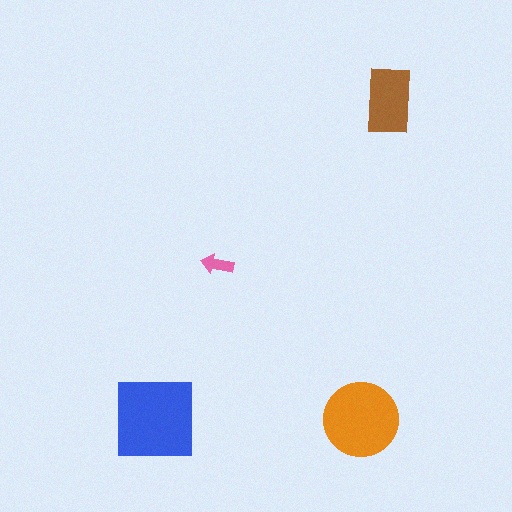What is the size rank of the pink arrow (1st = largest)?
4th.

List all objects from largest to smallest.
The blue square, the orange circle, the brown rectangle, the pink arrow.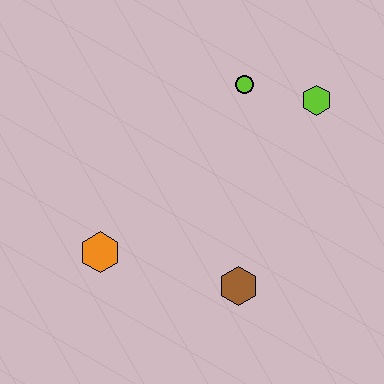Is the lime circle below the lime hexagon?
No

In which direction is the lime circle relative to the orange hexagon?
The lime circle is above the orange hexagon.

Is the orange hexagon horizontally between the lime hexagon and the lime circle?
No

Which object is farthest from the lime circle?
The orange hexagon is farthest from the lime circle.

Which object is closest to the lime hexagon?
The lime circle is closest to the lime hexagon.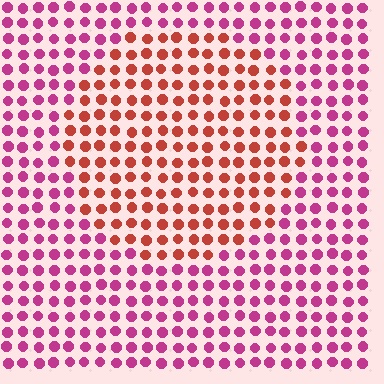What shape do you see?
I see a circle.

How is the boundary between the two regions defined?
The boundary is defined purely by a slight shift in hue (about 42 degrees). Spacing, size, and orientation are identical on both sides.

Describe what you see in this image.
The image is filled with small magenta elements in a uniform arrangement. A circle-shaped region is visible where the elements are tinted to a slightly different hue, forming a subtle color boundary.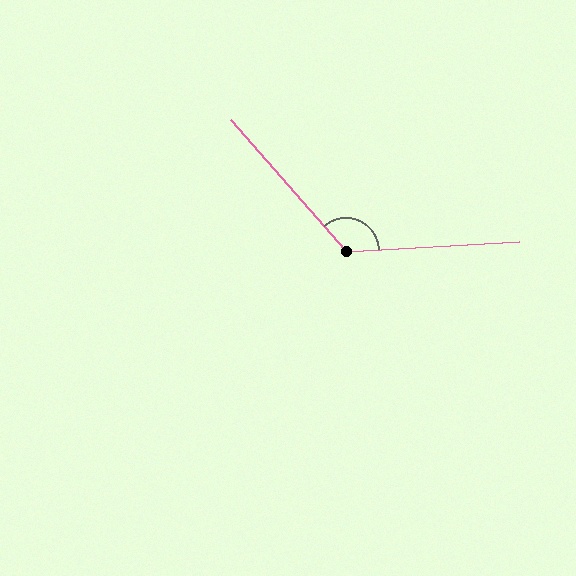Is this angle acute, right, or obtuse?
It is obtuse.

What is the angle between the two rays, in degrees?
Approximately 128 degrees.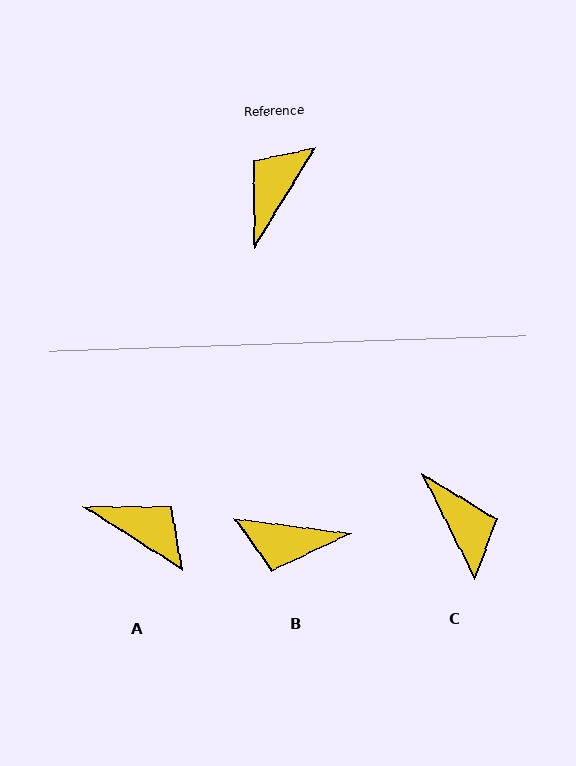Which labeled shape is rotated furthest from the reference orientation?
C, about 121 degrees away.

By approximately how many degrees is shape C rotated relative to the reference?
Approximately 121 degrees clockwise.